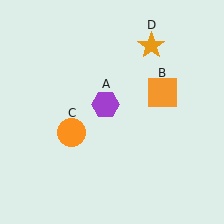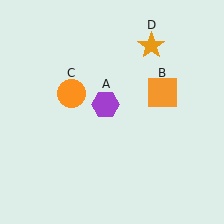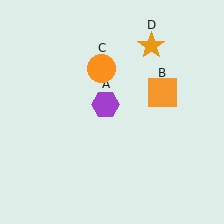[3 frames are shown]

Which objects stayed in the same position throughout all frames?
Purple hexagon (object A) and orange square (object B) and orange star (object D) remained stationary.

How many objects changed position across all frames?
1 object changed position: orange circle (object C).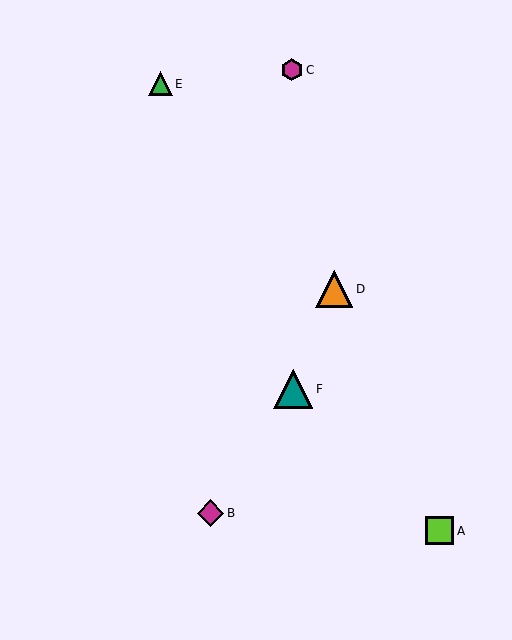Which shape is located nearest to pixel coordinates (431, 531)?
The lime square (labeled A) at (440, 531) is nearest to that location.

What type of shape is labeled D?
Shape D is an orange triangle.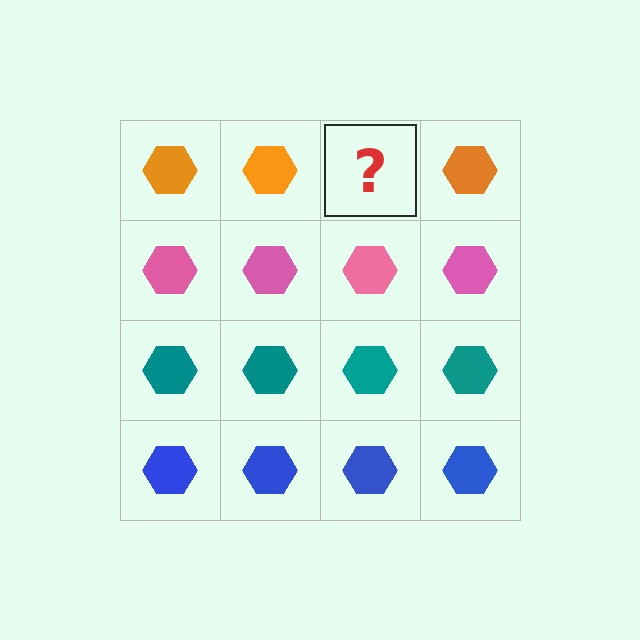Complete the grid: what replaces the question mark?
The question mark should be replaced with an orange hexagon.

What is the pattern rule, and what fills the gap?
The rule is that each row has a consistent color. The gap should be filled with an orange hexagon.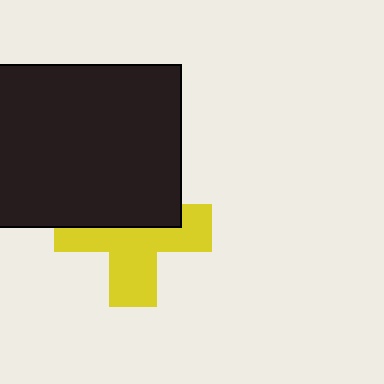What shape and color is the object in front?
The object in front is a black rectangle.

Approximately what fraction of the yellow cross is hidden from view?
Roughly 44% of the yellow cross is hidden behind the black rectangle.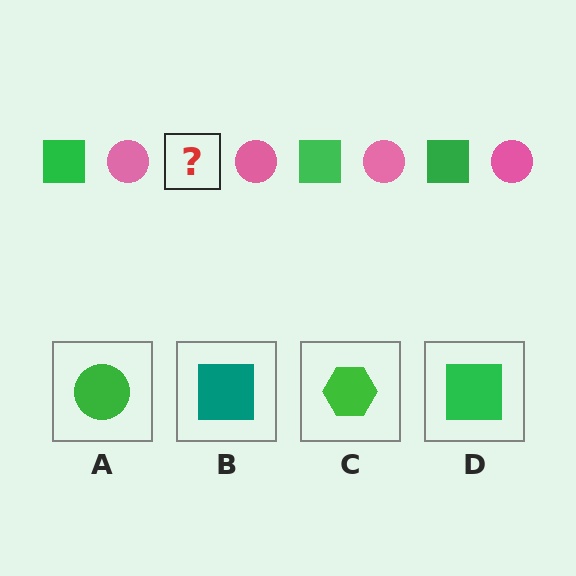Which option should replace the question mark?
Option D.